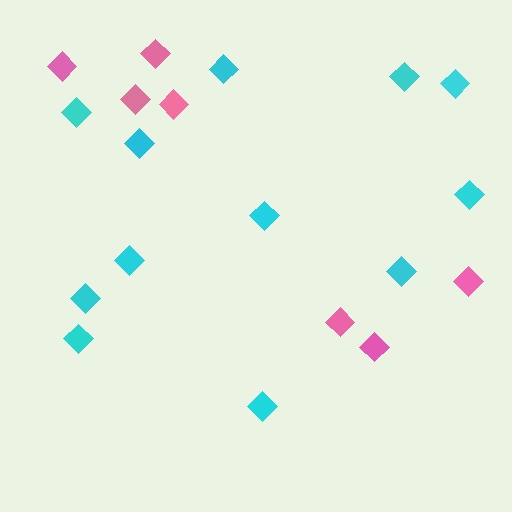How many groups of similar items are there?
There are 2 groups: one group of cyan diamonds (12) and one group of pink diamonds (7).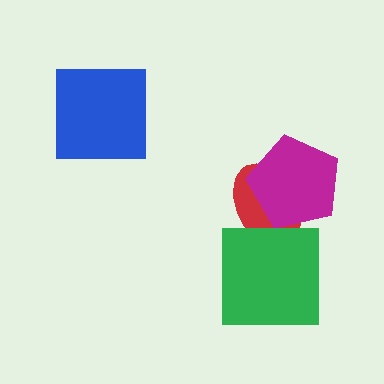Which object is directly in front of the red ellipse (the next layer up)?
The magenta pentagon is directly in front of the red ellipse.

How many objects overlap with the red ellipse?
2 objects overlap with the red ellipse.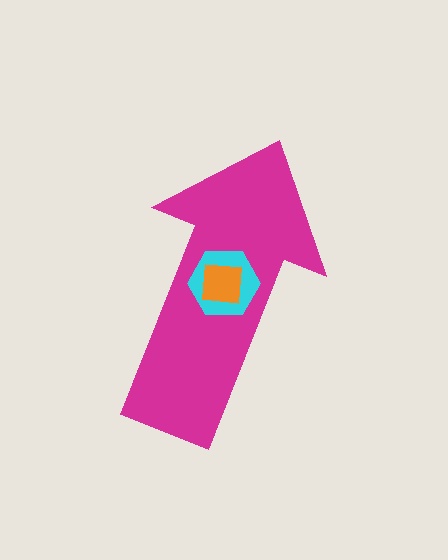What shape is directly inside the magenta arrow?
The cyan hexagon.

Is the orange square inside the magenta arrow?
Yes.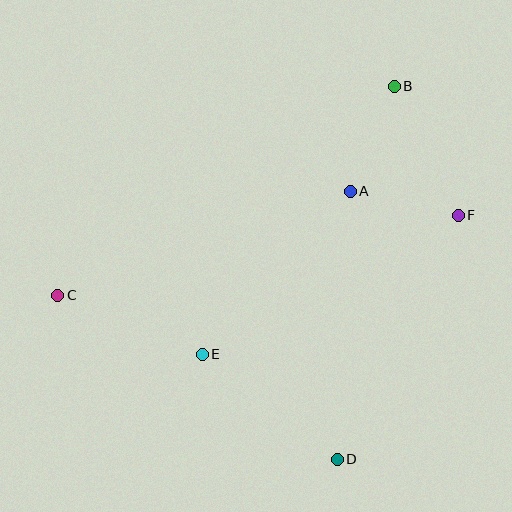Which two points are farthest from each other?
Points C and F are farthest from each other.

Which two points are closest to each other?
Points A and F are closest to each other.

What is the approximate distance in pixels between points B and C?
The distance between B and C is approximately 396 pixels.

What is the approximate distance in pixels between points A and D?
The distance between A and D is approximately 268 pixels.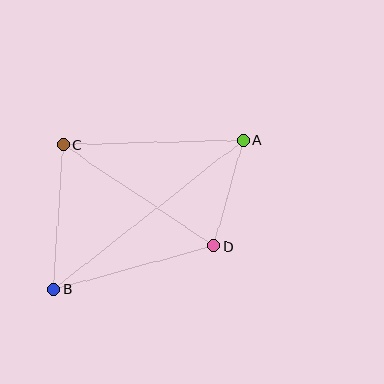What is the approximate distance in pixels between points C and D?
The distance between C and D is approximately 182 pixels.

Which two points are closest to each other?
Points A and D are closest to each other.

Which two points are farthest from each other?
Points A and B are farthest from each other.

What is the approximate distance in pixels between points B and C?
The distance between B and C is approximately 144 pixels.